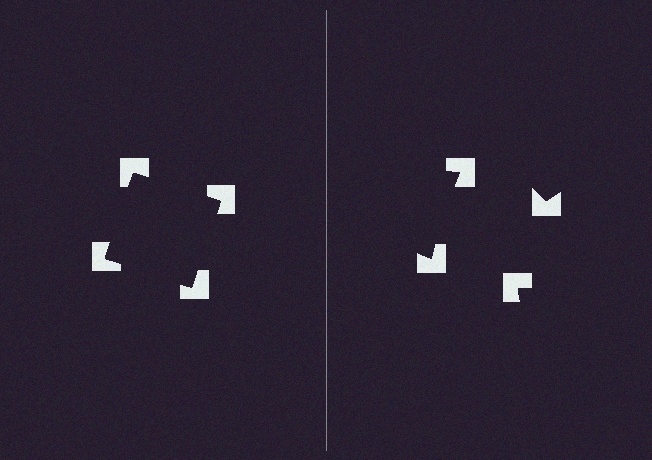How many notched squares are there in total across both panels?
8 — 4 on each side.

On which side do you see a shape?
An illusory square appears on the left side. On the right side the wedge cuts are rotated, so no coherent shape forms.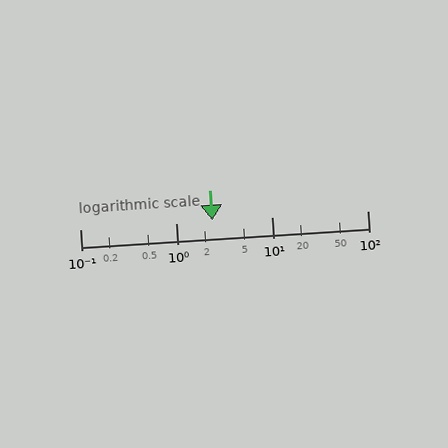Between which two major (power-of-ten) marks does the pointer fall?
The pointer is between 1 and 10.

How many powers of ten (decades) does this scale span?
The scale spans 3 decades, from 0.1 to 100.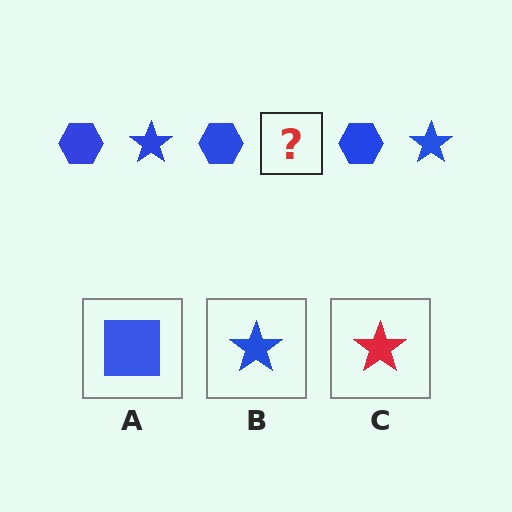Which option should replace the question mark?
Option B.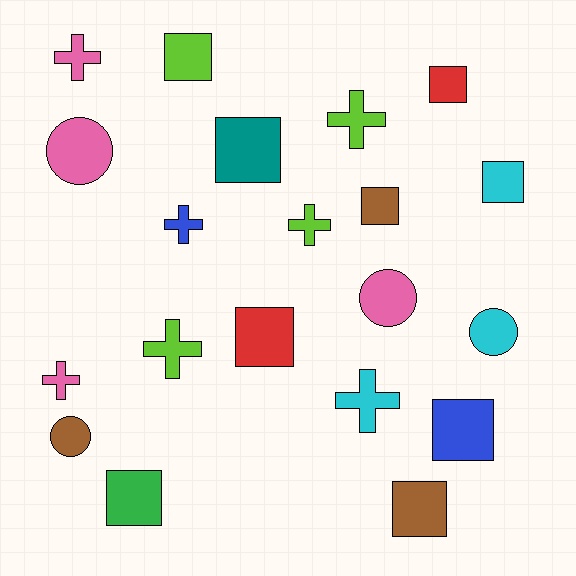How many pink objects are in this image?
There are 4 pink objects.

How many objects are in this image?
There are 20 objects.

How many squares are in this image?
There are 9 squares.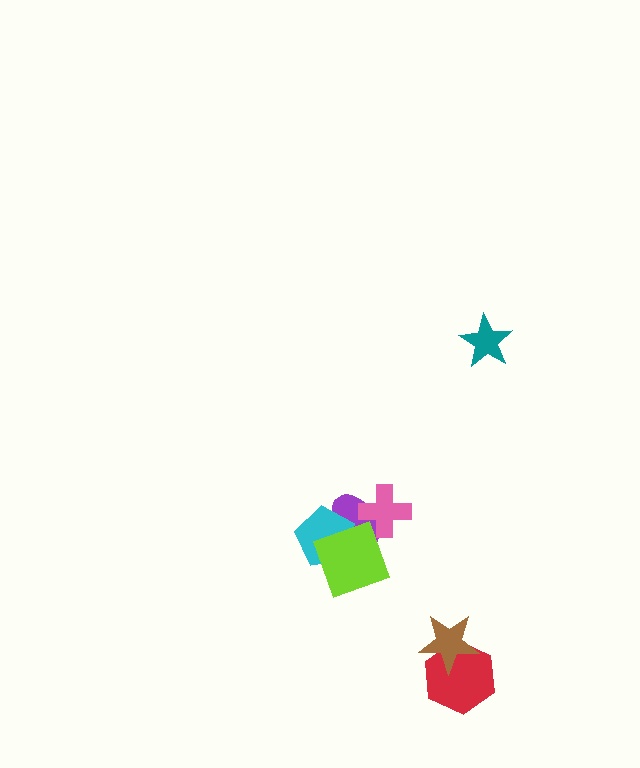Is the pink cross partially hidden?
Yes, it is partially covered by another shape.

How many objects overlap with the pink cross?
2 objects overlap with the pink cross.